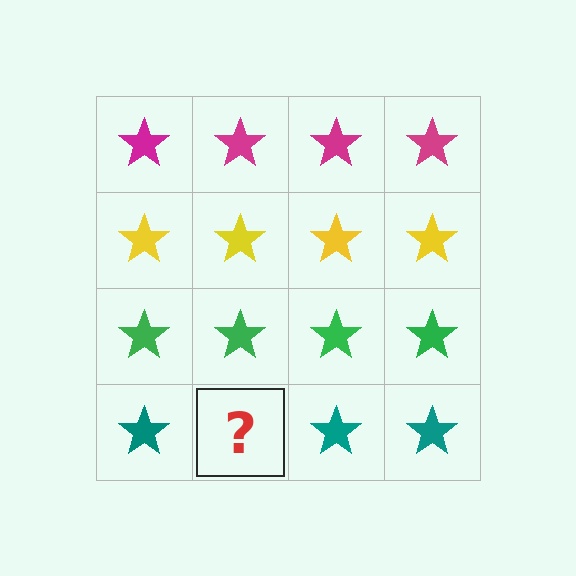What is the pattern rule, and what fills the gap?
The rule is that each row has a consistent color. The gap should be filled with a teal star.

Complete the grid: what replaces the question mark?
The question mark should be replaced with a teal star.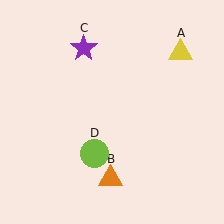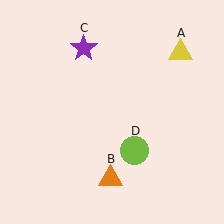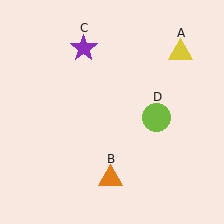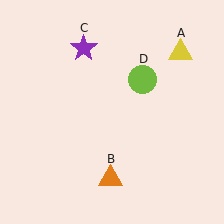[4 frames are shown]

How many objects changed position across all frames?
1 object changed position: lime circle (object D).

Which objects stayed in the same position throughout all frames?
Yellow triangle (object A) and orange triangle (object B) and purple star (object C) remained stationary.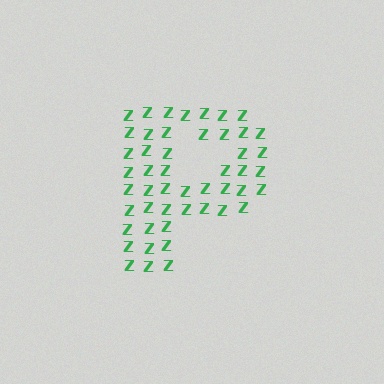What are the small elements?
The small elements are letter Z's.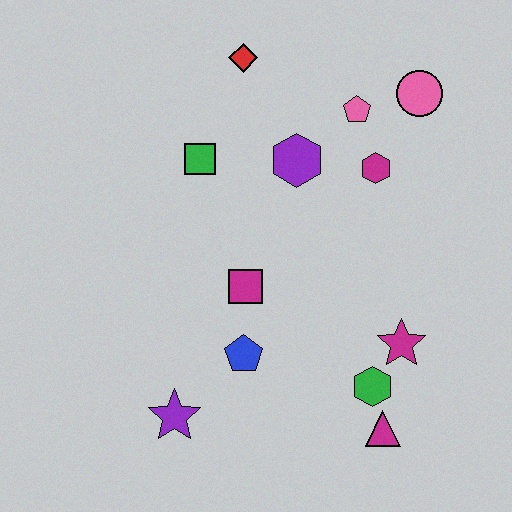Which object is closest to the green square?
The purple hexagon is closest to the green square.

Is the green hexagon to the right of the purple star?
Yes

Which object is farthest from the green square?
The magenta triangle is farthest from the green square.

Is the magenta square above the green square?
No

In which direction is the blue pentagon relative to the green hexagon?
The blue pentagon is to the left of the green hexagon.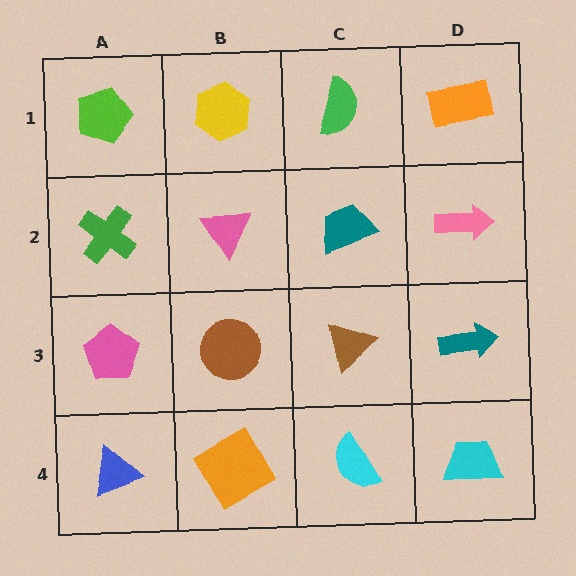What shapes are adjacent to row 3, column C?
A teal trapezoid (row 2, column C), a cyan semicircle (row 4, column C), a brown circle (row 3, column B), a teal arrow (row 3, column D).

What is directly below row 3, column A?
A blue triangle.